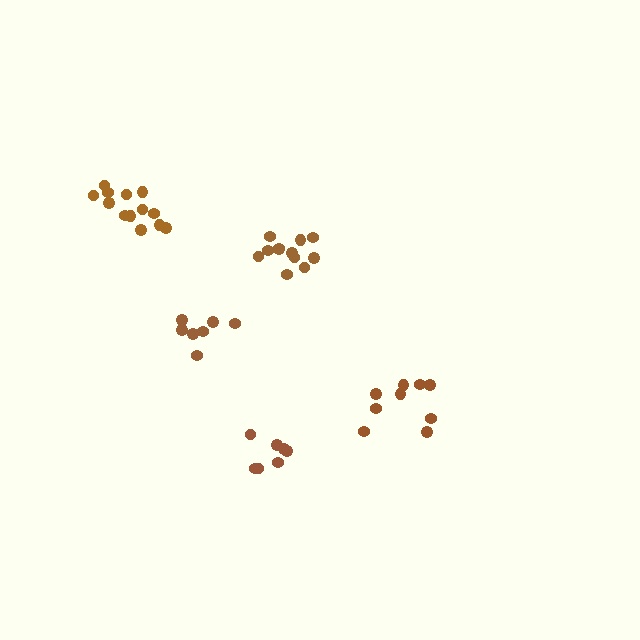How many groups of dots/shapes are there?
There are 5 groups.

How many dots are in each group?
Group 1: 12 dots, Group 2: 9 dots, Group 3: 7 dots, Group 4: 13 dots, Group 5: 7 dots (48 total).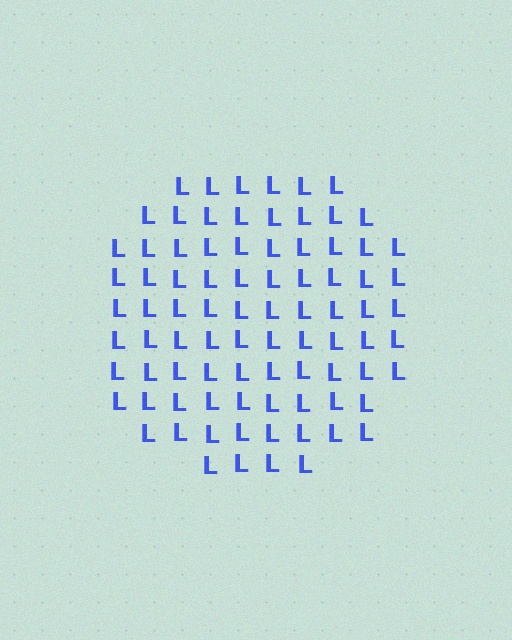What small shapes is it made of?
It is made of small letter L's.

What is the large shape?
The large shape is a circle.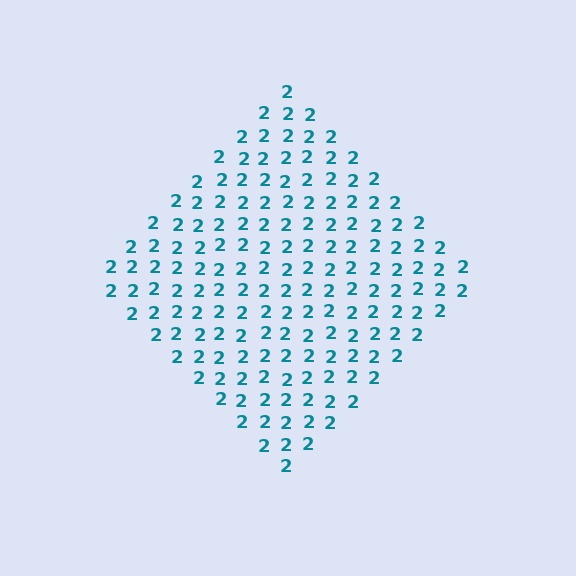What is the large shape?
The large shape is a diamond.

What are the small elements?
The small elements are digit 2's.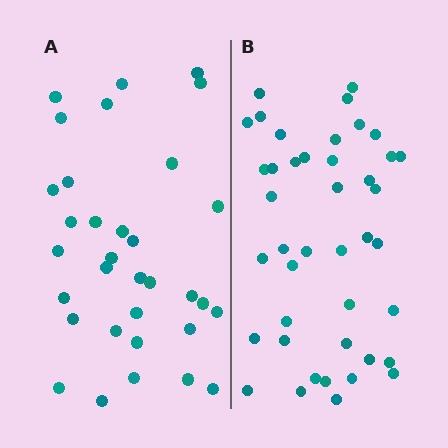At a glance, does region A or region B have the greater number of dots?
Region B (the right region) has more dots.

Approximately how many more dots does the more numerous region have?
Region B has roughly 8 or so more dots than region A.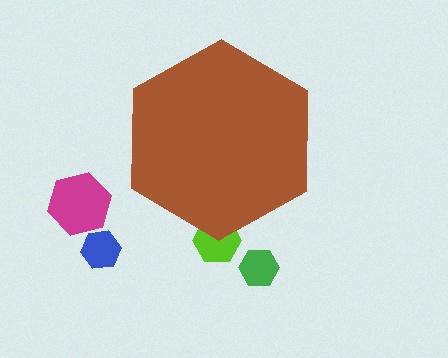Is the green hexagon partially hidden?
No, the green hexagon is fully visible.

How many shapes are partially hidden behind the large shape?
1 shape is partially hidden.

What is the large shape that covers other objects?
A brown hexagon.